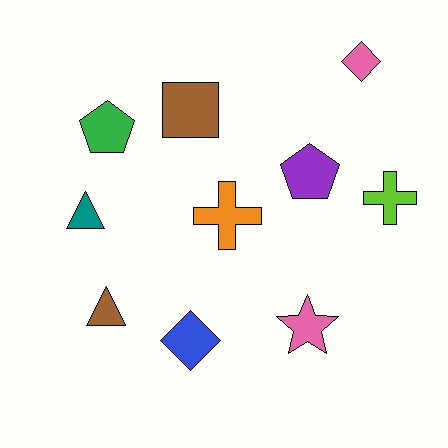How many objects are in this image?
There are 10 objects.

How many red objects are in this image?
There are no red objects.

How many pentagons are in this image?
There are 2 pentagons.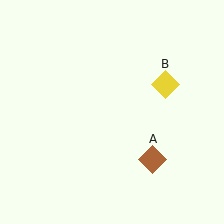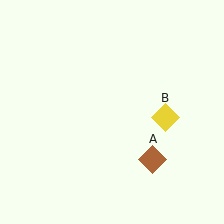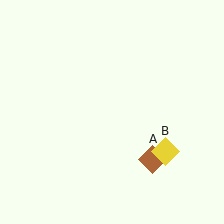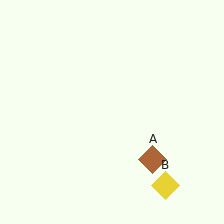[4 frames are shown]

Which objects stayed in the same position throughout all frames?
Brown diamond (object A) remained stationary.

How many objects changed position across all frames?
1 object changed position: yellow diamond (object B).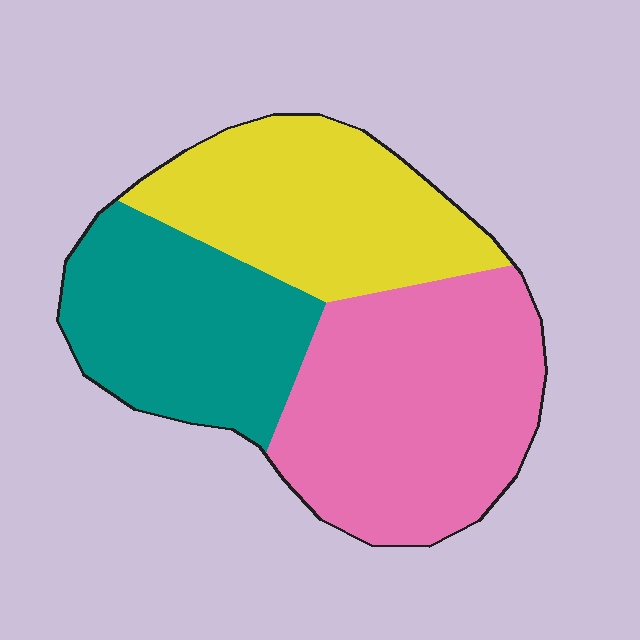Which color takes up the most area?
Pink, at roughly 40%.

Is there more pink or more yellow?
Pink.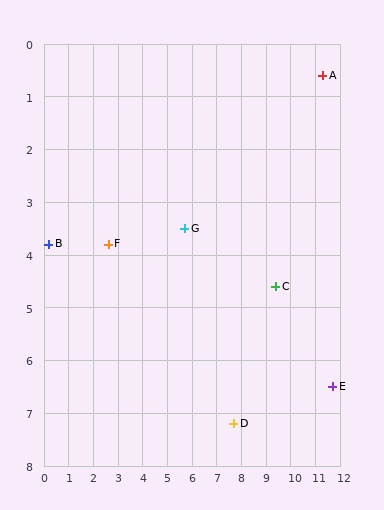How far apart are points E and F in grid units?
Points E and F are about 9.5 grid units apart.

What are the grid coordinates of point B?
Point B is at approximately (0.2, 3.8).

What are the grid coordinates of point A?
Point A is at approximately (11.3, 0.6).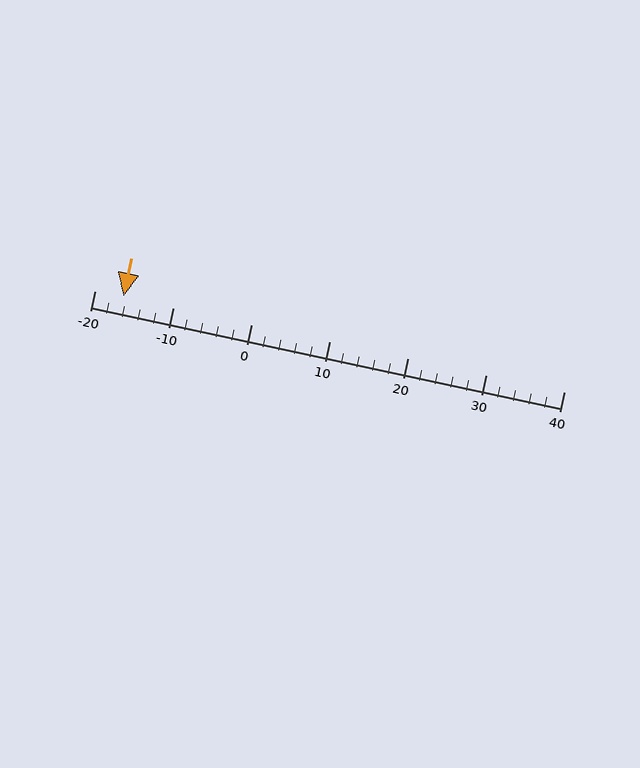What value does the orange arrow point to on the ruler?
The orange arrow points to approximately -16.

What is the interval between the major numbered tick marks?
The major tick marks are spaced 10 units apart.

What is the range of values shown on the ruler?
The ruler shows values from -20 to 40.